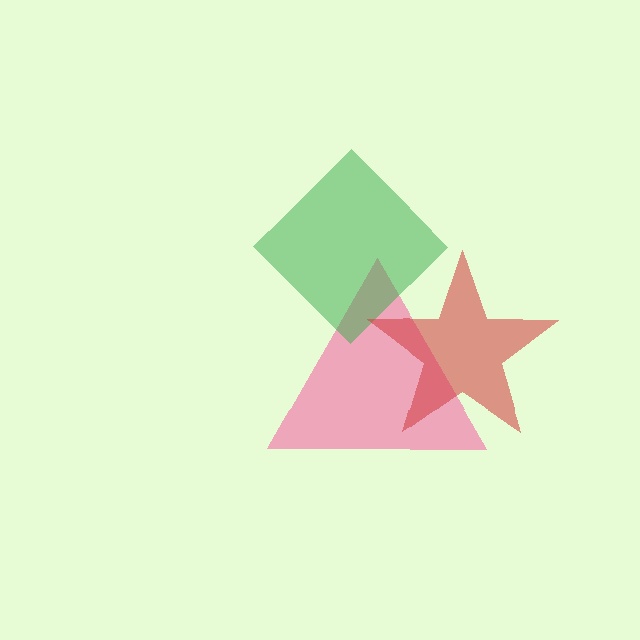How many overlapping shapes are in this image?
There are 3 overlapping shapes in the image.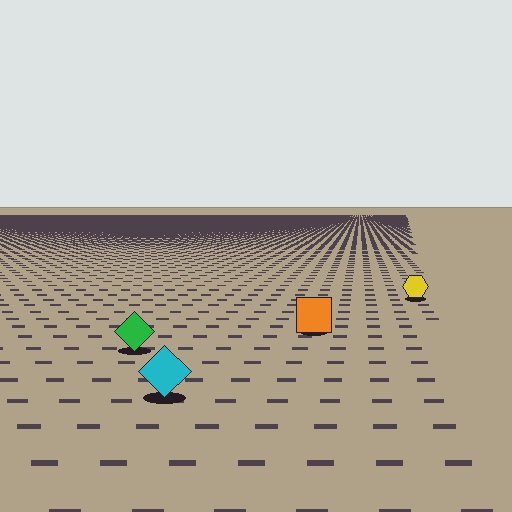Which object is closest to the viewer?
The cyan diamond is closest. The texture marks near it are larger and more spread out.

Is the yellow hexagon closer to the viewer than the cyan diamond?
No. The cyan diamond is closer — you can tell from the texture gradient: the ground texture is coarser near it.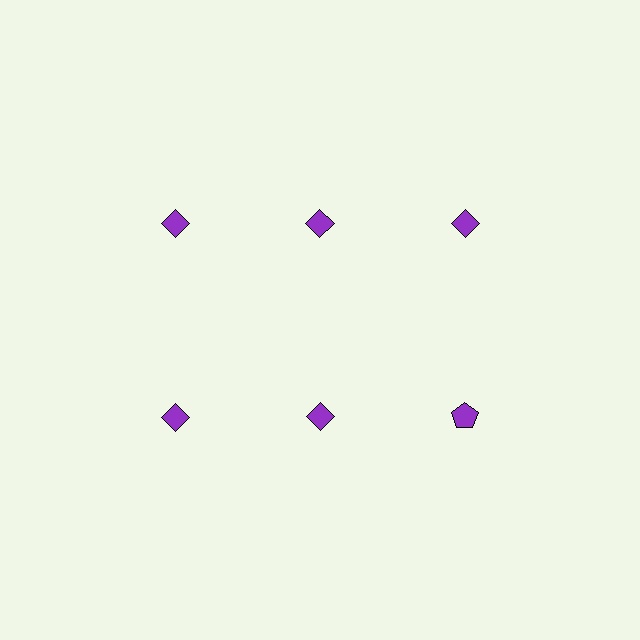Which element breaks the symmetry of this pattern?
The purple pentagon in the second row, center column breaks the symmetry. All other shapes are purple diamonds.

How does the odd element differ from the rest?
It has a different shape: pentagon instead of diamond.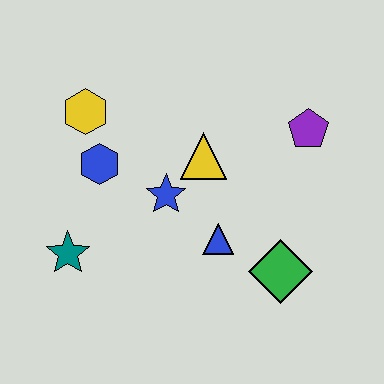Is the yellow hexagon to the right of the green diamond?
No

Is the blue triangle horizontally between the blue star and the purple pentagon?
Yes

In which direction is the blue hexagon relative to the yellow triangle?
The blue hexagon is to the left of the yellow triangle.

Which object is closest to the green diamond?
The blue triangle is closest to the green diamond.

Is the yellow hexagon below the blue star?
No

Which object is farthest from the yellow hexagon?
The green diamond is farthest from the yellow hexagon.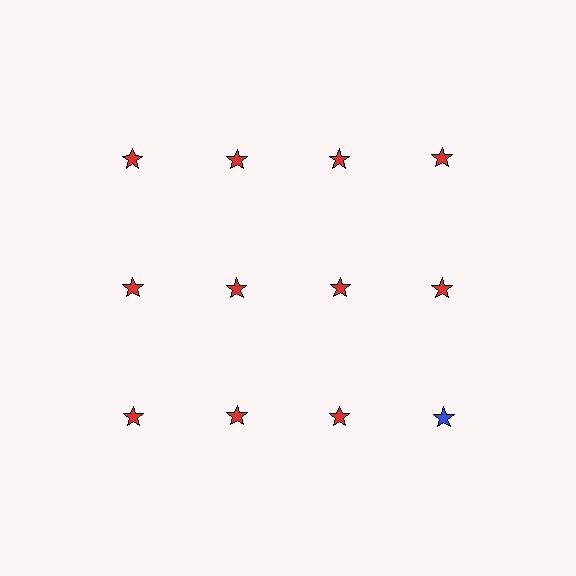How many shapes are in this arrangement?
There are 12 shapes arranged in a grid pattern.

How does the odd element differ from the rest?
It has a different color: blue instead of red.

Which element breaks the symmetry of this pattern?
The blue star in the third row, second from right column breaks the symmetry. All other shapes are red stars.